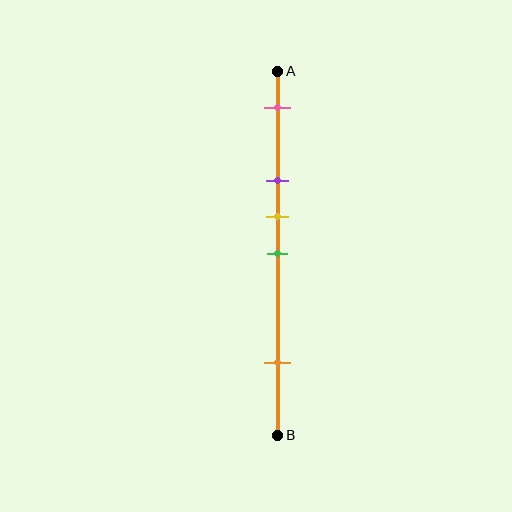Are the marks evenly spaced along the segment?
No, the marks are not evenly spaced.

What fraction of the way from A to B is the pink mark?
The pink mark is approximately 10% (0.1) of the way from A to B.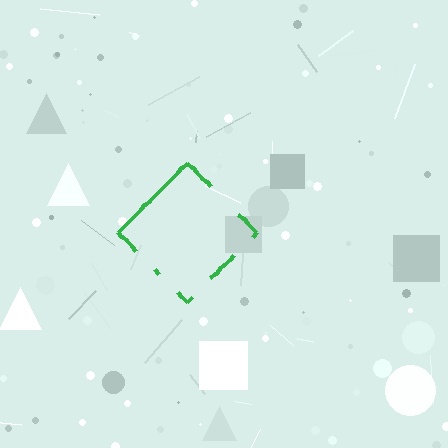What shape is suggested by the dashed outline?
The dashed outline suggests a diamond.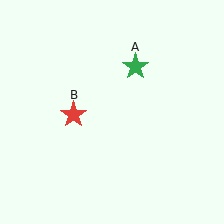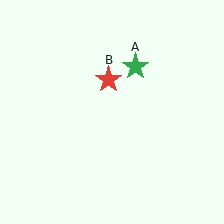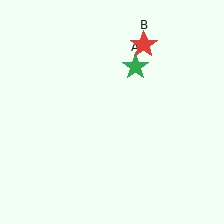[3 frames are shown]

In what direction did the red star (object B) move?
The red star (object B) moved up and to the right.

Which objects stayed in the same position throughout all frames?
Green star (object A) remained stationary.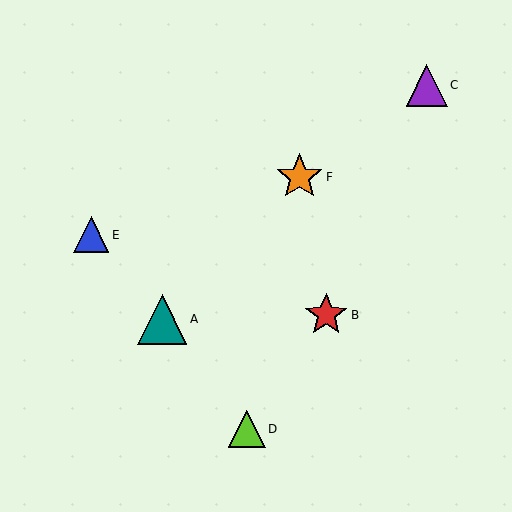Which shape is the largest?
The teal triangle (labeled A) is the largest.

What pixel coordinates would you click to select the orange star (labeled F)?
Click at (300, 177) to select the orange star F.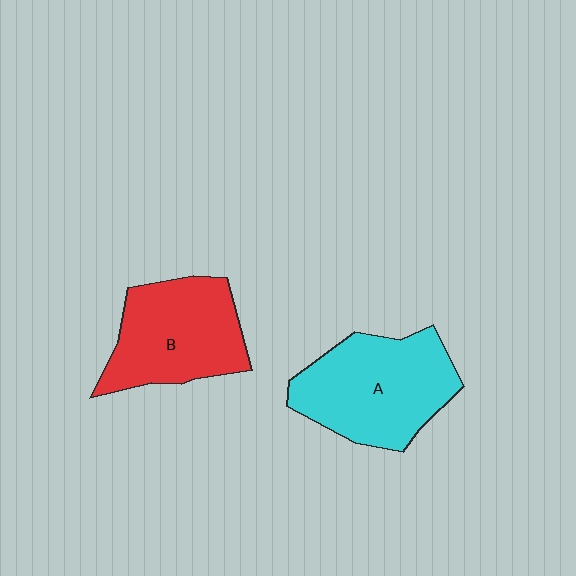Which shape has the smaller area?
Shape B (red).